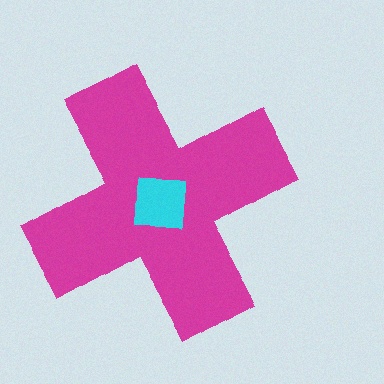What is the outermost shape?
The magenta cross.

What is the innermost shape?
The cyan square.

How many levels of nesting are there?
2.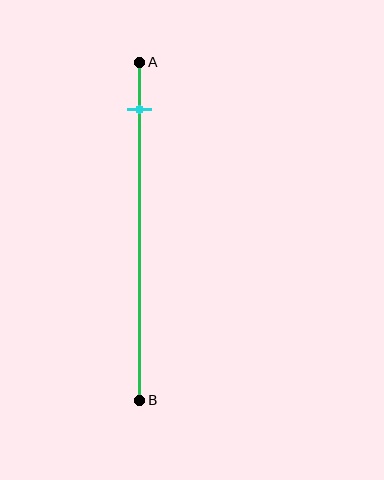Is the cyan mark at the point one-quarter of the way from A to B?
No, the mark is at about 15% from A, not at the 25% one-quarter point.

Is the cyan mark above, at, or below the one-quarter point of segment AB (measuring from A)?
The cyan mark is above the one-quarter point of segment AB.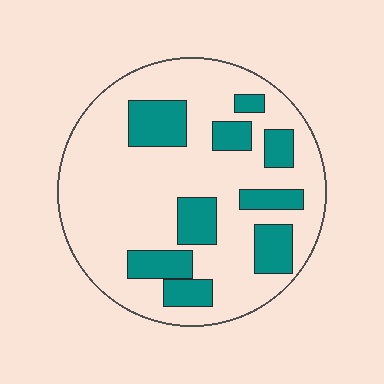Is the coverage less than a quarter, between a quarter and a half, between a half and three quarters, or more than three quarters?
Less than a quarter.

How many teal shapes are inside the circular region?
9.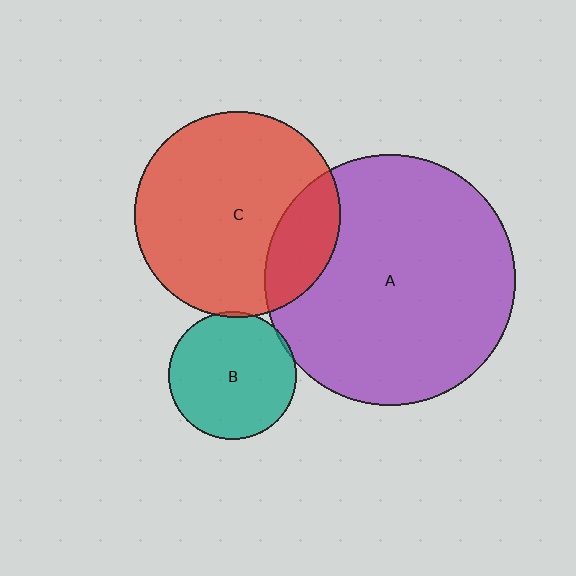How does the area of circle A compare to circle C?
Approximately 1.5 times.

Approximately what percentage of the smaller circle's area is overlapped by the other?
Approximately 5%.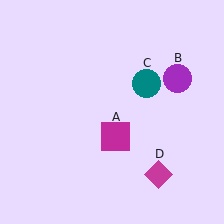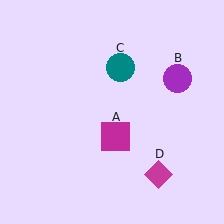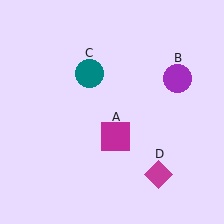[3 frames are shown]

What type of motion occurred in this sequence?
The teal circle (object C) rotated counterclockwise around the center of the scene.